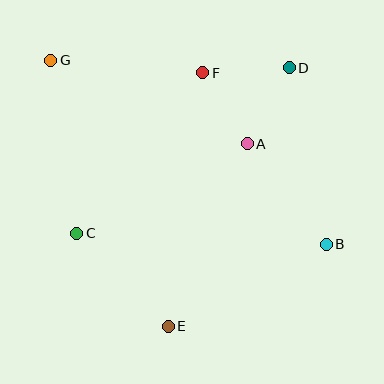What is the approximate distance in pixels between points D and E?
The distance between D and E is approximately 285 pixels.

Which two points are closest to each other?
Points A and F are closest to each other.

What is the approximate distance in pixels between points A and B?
The distance between A and B is approximately 128 pixels.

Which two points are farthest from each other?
Points B and G are farthest from each other.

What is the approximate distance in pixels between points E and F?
The distance between E and F is approximately 256 pixels.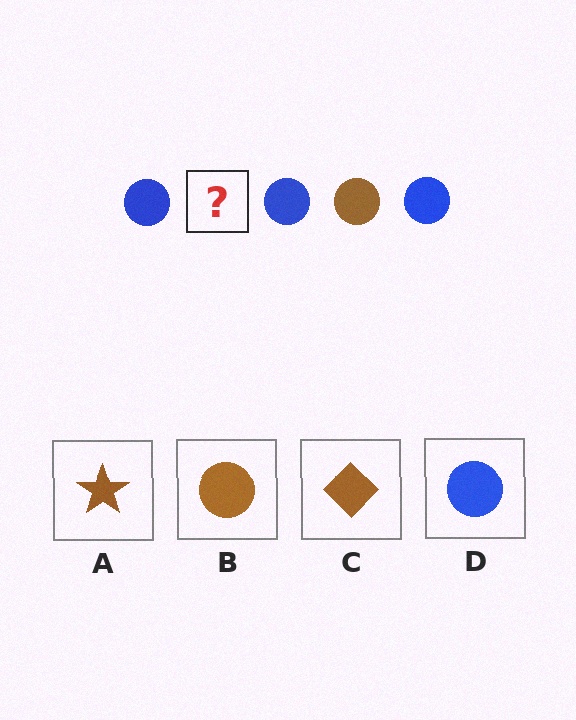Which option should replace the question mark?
Option B.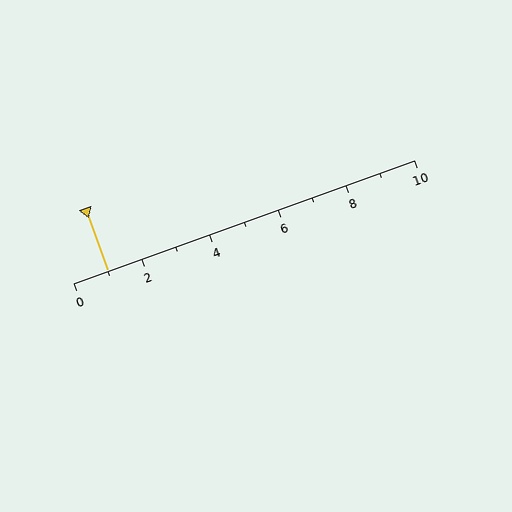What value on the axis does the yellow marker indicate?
The marker indicates approximately 1.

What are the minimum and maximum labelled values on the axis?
The axis runs from 0 to 10.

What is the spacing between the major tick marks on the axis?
The major ticks are spaced 2 apart.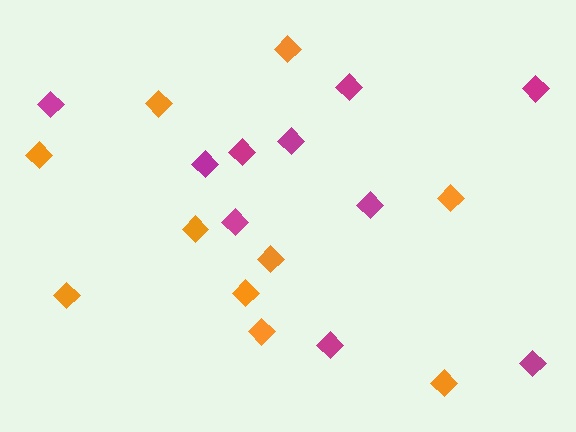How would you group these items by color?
There are 2 groups: one group of magenta diamonds (10) and one group of orange diamonds (10).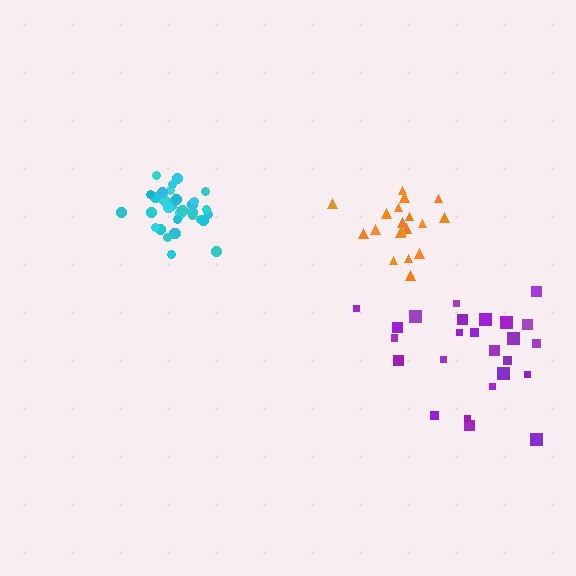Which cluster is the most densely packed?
Cyan.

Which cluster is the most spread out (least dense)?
Purple.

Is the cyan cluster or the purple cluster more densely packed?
Cyan.